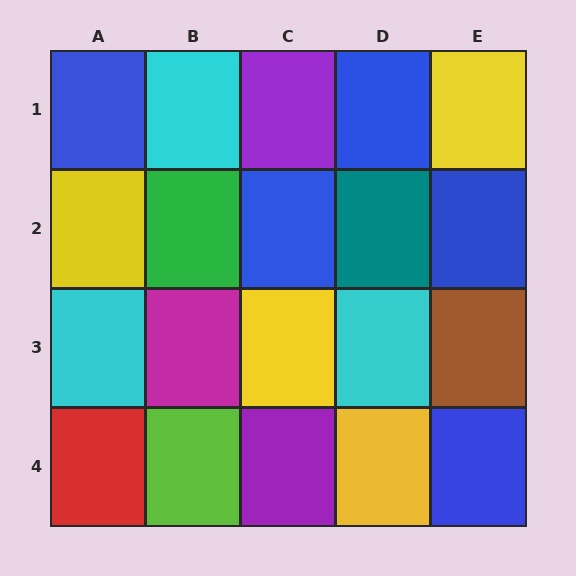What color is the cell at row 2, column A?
Yellow.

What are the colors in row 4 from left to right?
Red, lime, purple, yellow, blue.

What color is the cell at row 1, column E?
Yellow.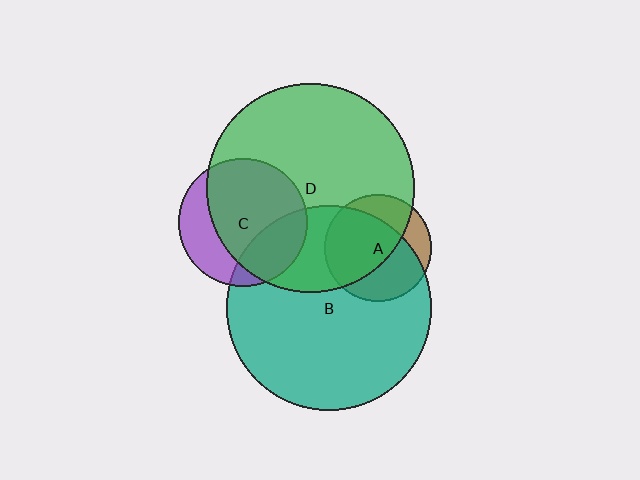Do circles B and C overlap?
Yes.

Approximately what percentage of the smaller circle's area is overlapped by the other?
Approximately 25%.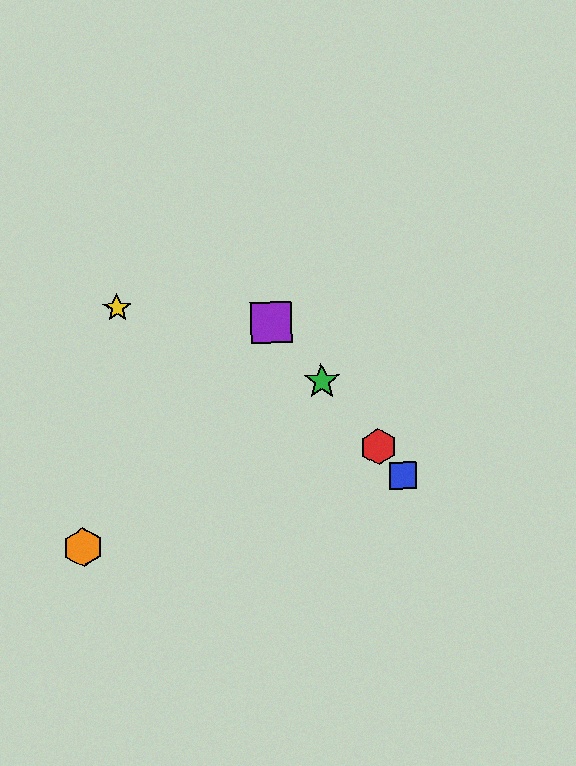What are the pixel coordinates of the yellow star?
The yellow star is at (117, 308).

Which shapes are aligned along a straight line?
The red hexagon, the blue square, the green star, the purple square are aligned along a straight line.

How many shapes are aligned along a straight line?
4 shapes (the red hexagon, the blue square, the green star, the purple square) are aligned along a straight line.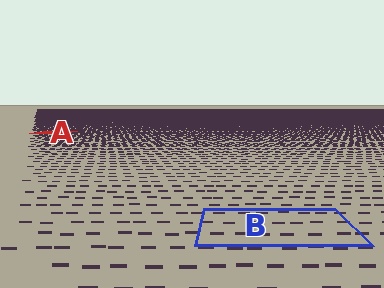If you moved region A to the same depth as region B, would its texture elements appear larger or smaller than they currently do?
They would appear larger. At a closer depth, the same texture elements are projected at a bigger on-screen size.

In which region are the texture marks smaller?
The texture marks are smaller in region A, because it is farther away.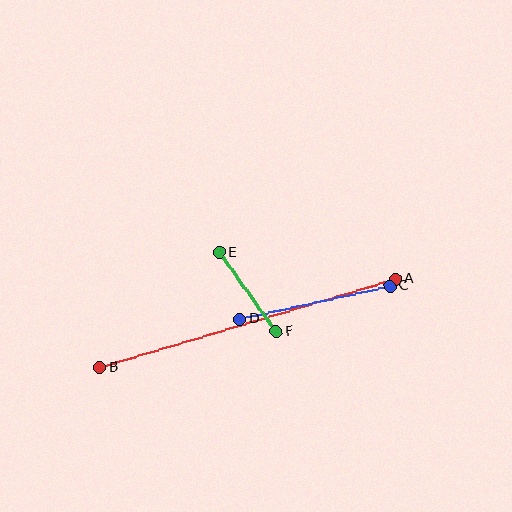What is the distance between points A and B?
The distance is approximately 309 pixels.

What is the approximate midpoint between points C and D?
The midpoint is at approximately (315, 303) pixels.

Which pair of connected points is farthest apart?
Points A and B are farthest apart.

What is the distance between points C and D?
The distance is approximately 154 pixels.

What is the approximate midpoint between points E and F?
The midpoint is at approximately (247, 292) pixels.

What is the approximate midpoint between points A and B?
The midpoint is at approximately (248, 323) pixels.